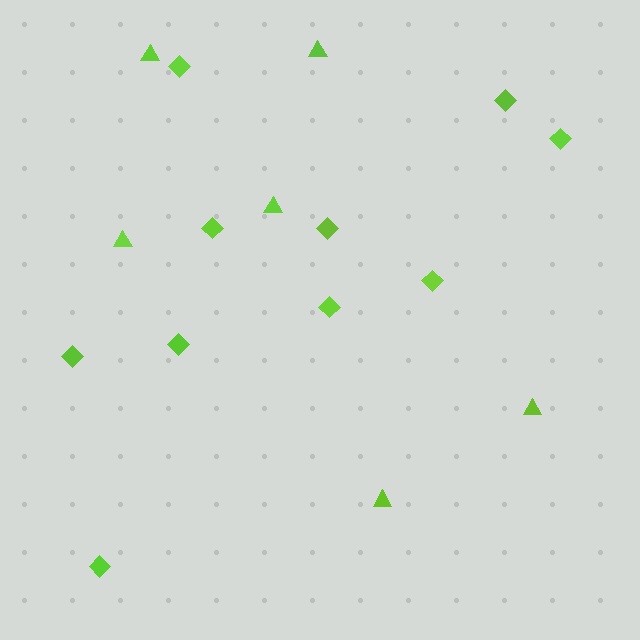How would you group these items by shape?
There are 2 groups: one group of diamonds (10) and one group of triangles (6).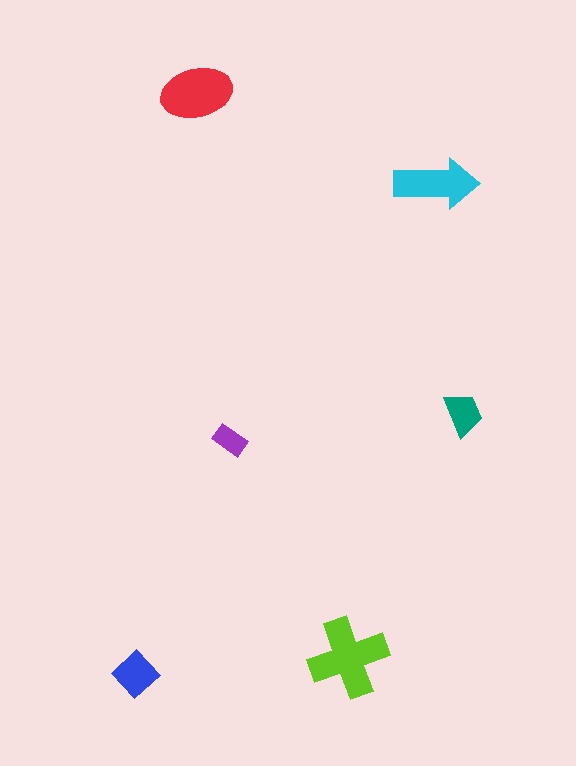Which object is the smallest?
The purple rectangle.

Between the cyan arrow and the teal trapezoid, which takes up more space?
The cyan arrow.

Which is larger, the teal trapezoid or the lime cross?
The lime cross.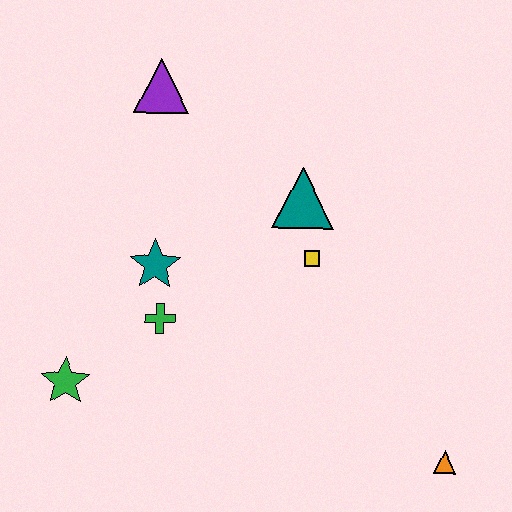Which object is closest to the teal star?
The green cross is closest to the teal star.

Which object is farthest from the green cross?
The orange triangle is farthest from the green cross.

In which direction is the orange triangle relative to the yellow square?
The orange triangle is below the yellow square.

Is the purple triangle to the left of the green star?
No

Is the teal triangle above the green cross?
Yes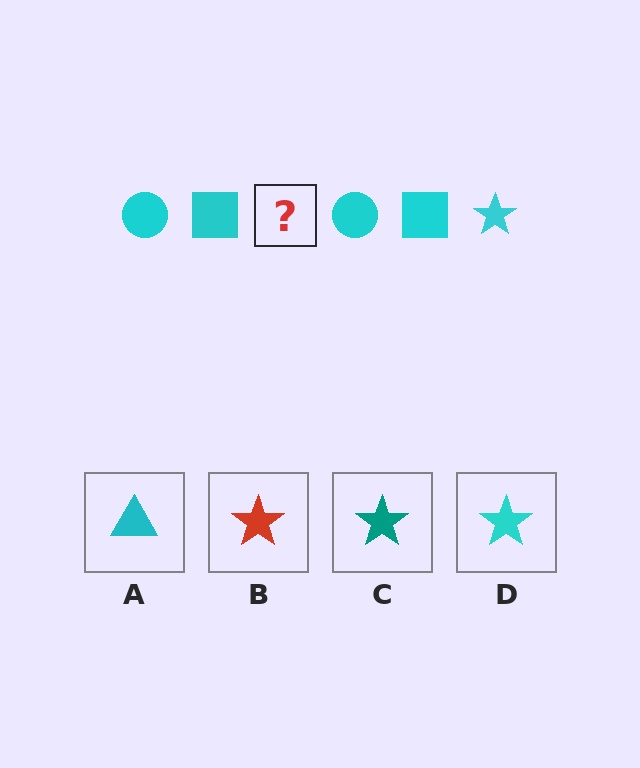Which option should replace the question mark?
Option D.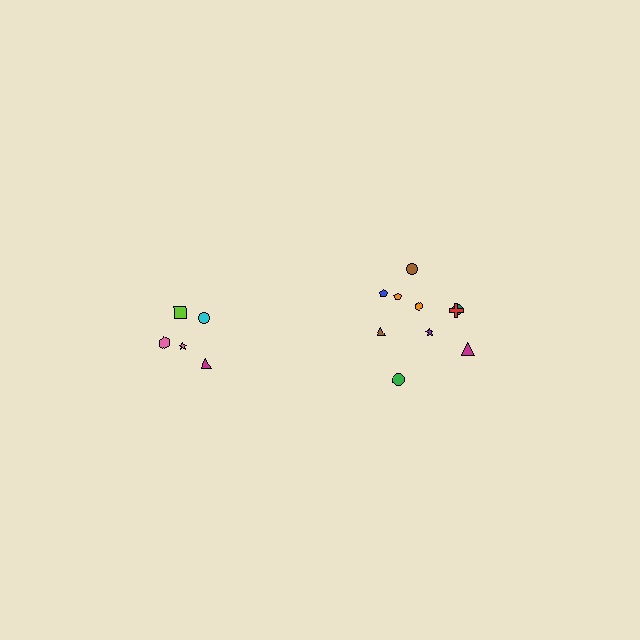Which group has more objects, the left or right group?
The right group.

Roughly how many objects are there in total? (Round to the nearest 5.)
Roughly 15 objects in total.